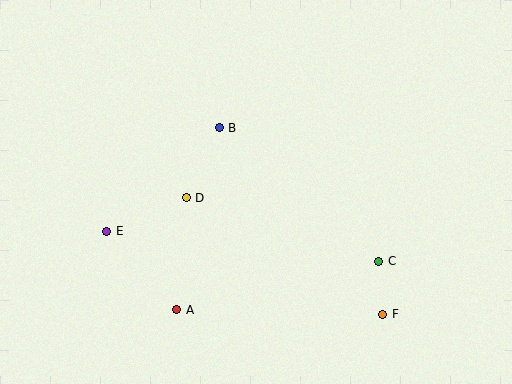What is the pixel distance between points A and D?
The distance between A and D is 112 pixels.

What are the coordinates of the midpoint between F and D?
The midpoint between F and D is at (284, 256).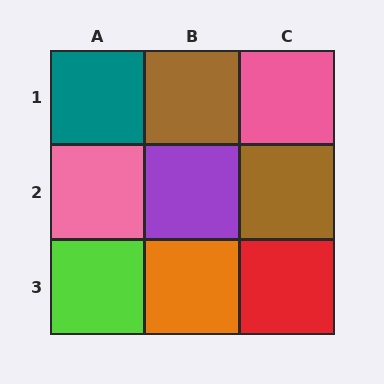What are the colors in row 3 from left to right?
Lime, orange, red.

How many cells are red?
1 cell is red.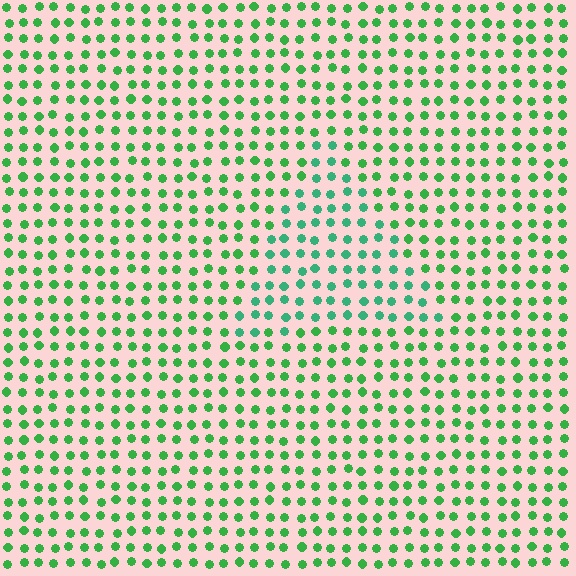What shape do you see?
I see a triangle.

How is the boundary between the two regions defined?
The boundary is defined purely by a slight shift in hue (about 26 degrees). Spacing, size, and orientation are identical on both sides.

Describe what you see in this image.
The image is filled with small green elements in a uniform arrangement. A triangle-shaped region is visible where the elements are tinted to a slightly different hue, forming a subtle color boundary.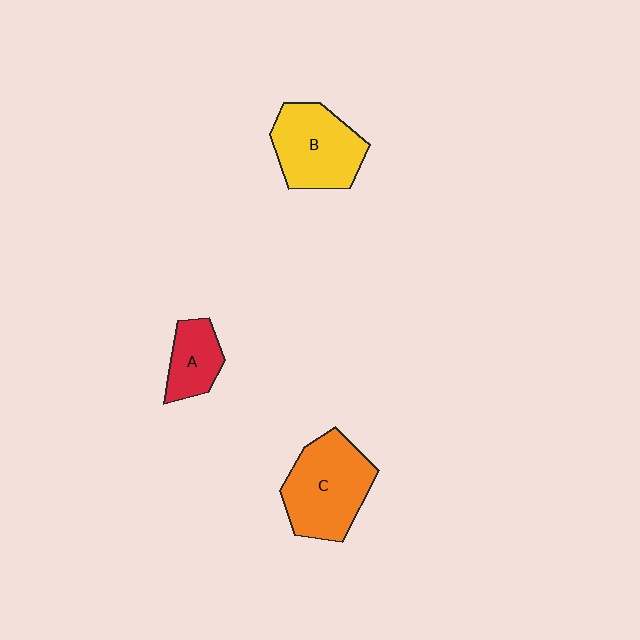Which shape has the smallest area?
Shape A (red).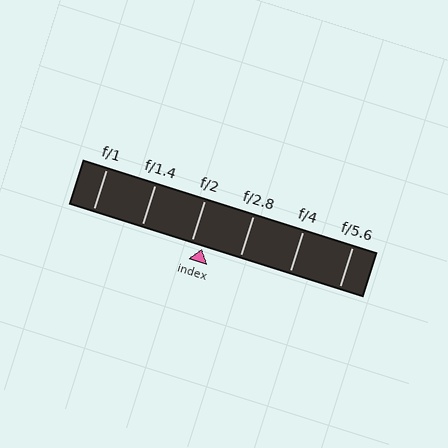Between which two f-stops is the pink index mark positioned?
The index mark is between f/2 and f/2.8.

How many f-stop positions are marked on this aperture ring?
There are 6 f-stop positions marked.